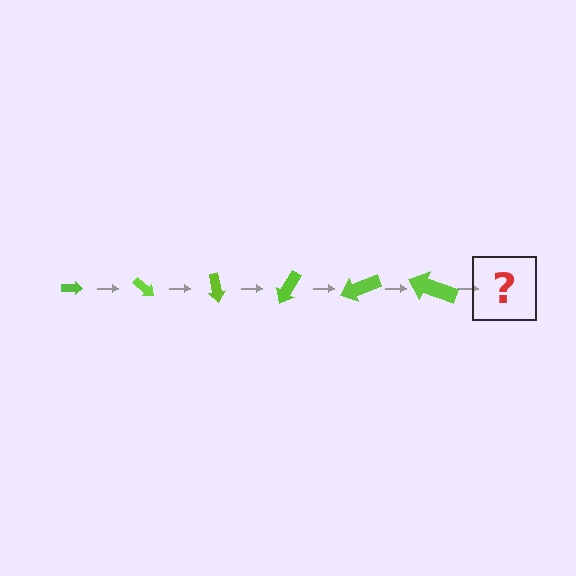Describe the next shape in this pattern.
It should be an arrow, larger than the previous one and rotated 240 degrees from the start.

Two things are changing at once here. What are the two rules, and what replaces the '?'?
The two rules are that the arrow grows larger each step and it rotates 40 degrees each step. The '?' should be an arrow, larger than the previous one and rotated 240 degrees from the start.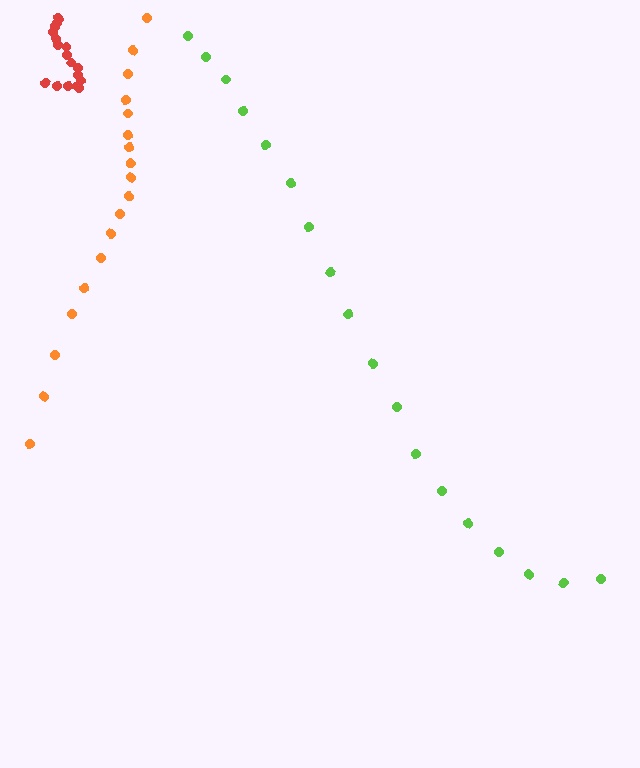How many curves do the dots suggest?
There are 3 distinct paths.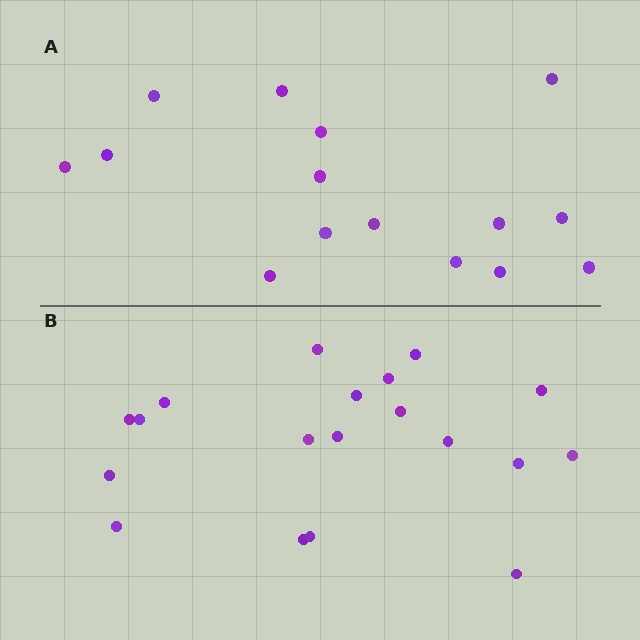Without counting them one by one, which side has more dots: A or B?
Region B (the bottom region) has more dots.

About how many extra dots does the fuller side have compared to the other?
Region B has about 4 more dots than region A.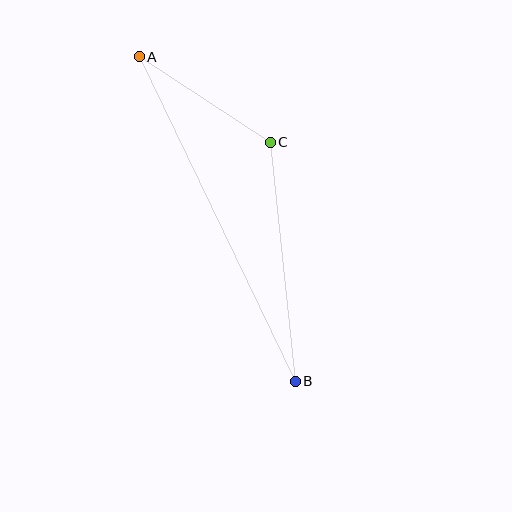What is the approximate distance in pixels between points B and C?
The distance between B and C is approximately 240 pixels.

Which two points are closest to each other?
Points A and C are closest to each other.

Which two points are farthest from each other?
Points A and B are farthest from each other.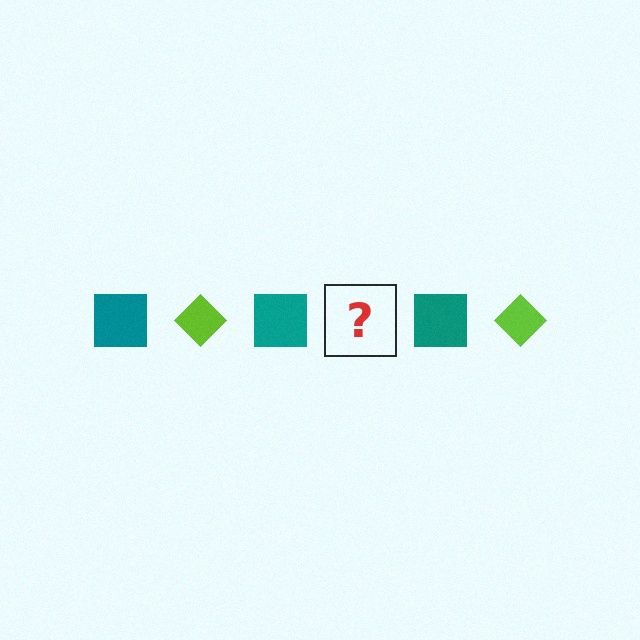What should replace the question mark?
The question mark should be replaced with a lime diamond.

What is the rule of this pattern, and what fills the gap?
The rule is that the pattern alternates between teal square and lime diamond. The gap should be filled with a lime diamond.